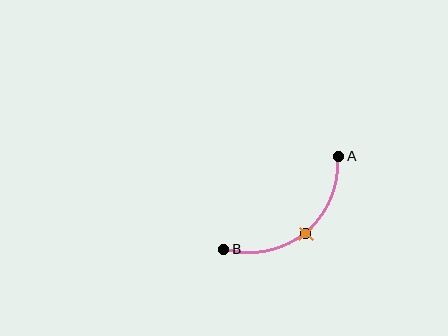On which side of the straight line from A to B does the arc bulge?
The arc bulges below and to the right of the straight line connecting A and B.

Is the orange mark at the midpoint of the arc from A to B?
Yes. The orange mark lies on the arc at equal arc-length from both A and B — it is the arc midpoint.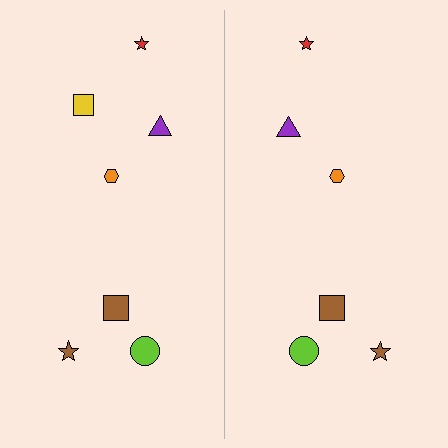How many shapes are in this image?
There are 13 shapes in this image.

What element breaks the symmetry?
A yellow square is missing from the right side.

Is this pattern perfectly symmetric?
No, the pattern is not perfectly symmetric. A yellow square is missing from the right side.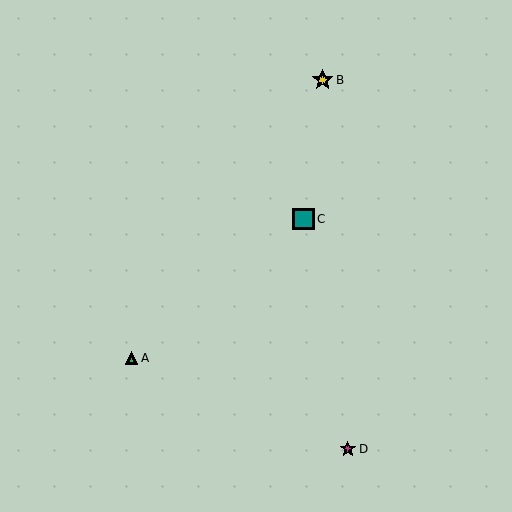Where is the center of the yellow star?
The center of the yellow star is at (323, 80).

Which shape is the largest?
The teal square (labeled C) is the largest.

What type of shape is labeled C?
Shape C is a teal square.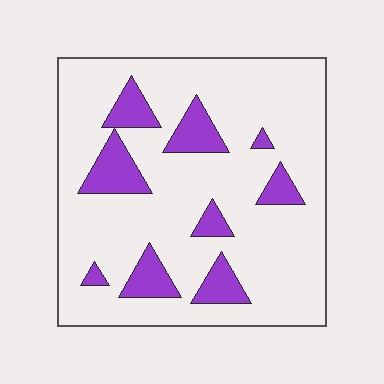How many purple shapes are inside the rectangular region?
9.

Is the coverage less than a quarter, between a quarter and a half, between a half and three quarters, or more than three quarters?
Less than a quarter.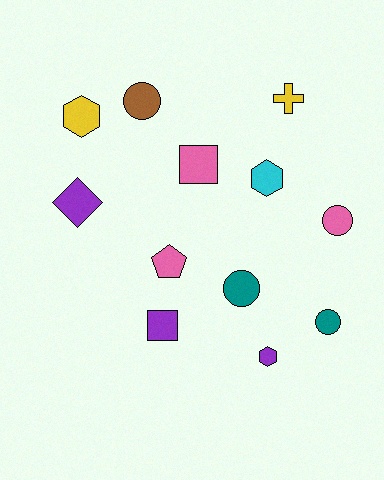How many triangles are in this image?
There are no triangles.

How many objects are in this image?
There are 12 objects.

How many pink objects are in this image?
There are 3 pink objects.